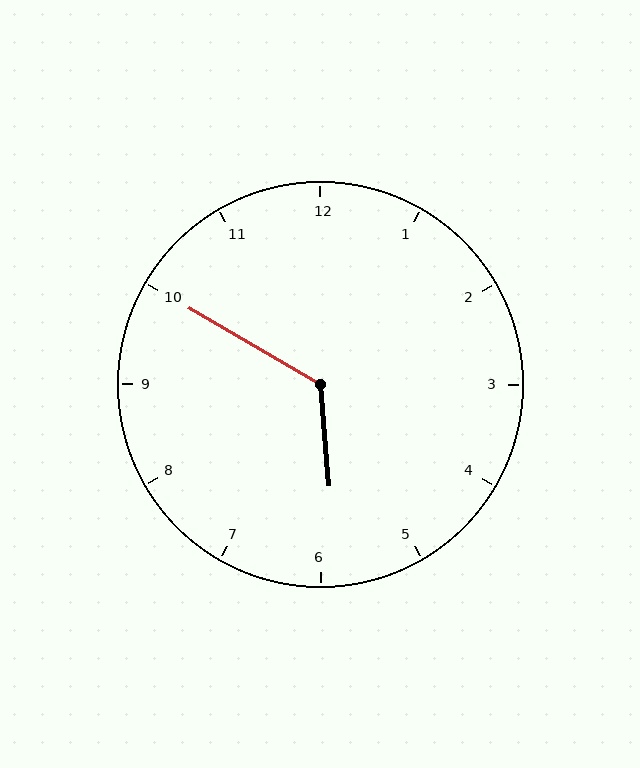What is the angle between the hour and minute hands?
Approximately 125 degrees.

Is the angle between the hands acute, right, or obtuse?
It is obtuse.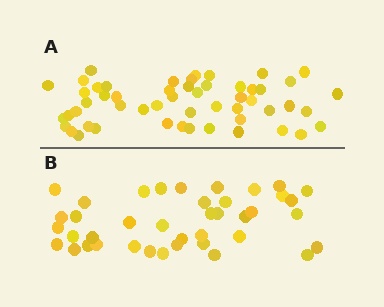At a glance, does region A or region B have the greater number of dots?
Region A (the top region) has more dots.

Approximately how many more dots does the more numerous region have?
Region A has approximately 15 more dots than region B.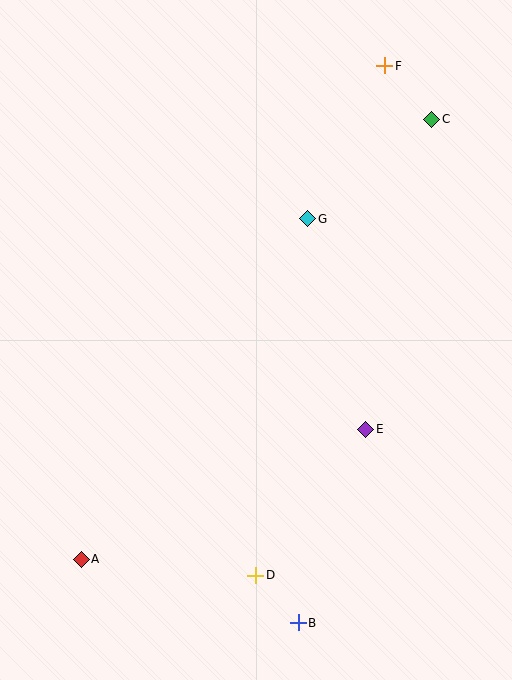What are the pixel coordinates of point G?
Point G is at (307, 219).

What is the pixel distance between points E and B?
The distance between E and B is 205 pixels.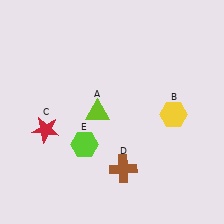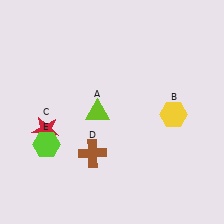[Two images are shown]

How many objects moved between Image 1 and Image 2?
2 objects moved between the two images.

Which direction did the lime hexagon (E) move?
The lime hexagon (E) moved left.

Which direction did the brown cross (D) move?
The brown cross (D) moved left.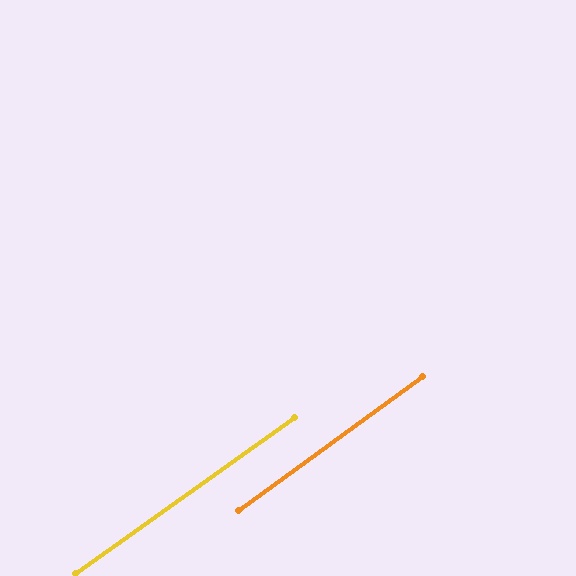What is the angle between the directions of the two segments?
Approximately 1 degree.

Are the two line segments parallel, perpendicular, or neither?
Parallel — their directions differ by only 0.6°.